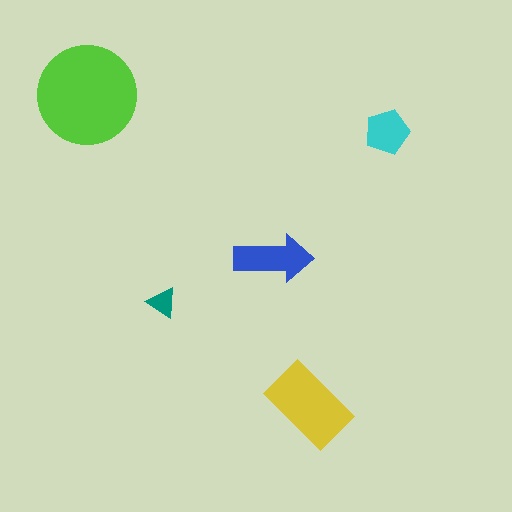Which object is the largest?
The lime circle.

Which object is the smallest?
The teal triangle.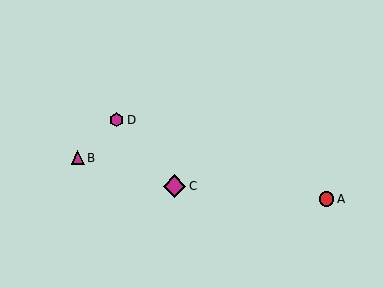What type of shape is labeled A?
Shape A is a red circle.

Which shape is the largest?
The magenta diamond (labeled C) is the largest.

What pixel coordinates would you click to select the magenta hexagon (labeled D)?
Click at (116, 120) to select the magenta hexagon D.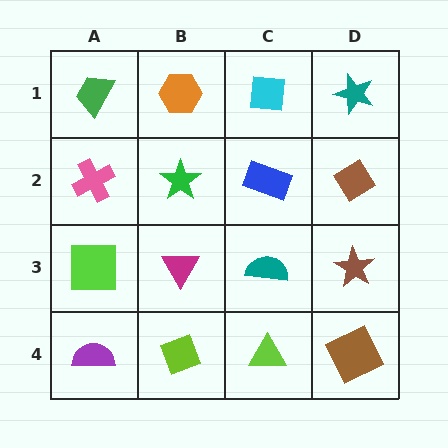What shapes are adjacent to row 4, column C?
A teal semicircle (row 3, column C), a lime diamond (row 4, column B), a brown square (row 4, column D).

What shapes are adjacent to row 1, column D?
A brown diamond (row 2, column D), a cyan square (row 1, column C).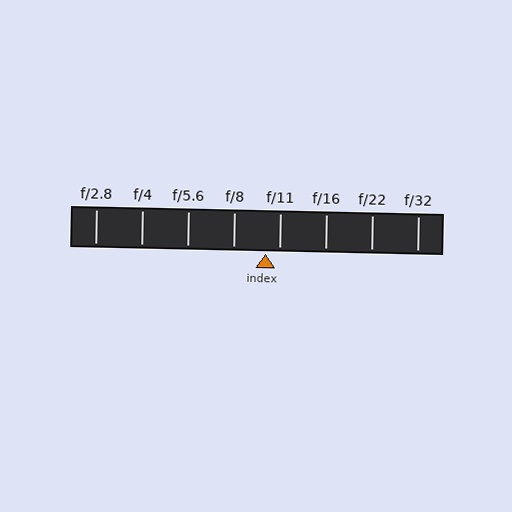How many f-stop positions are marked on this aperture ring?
There are 8 f-stop positions marked.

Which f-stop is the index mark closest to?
The index mark is closest to f/11.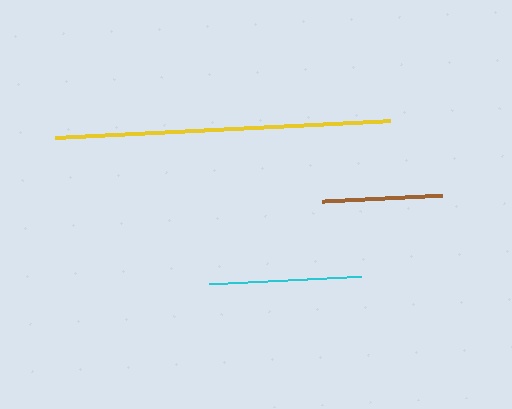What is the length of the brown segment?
The brown segment is approximately 120 pixels long.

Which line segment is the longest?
The yellow line is the longest at approximately 335 pixels.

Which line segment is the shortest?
The brown line is the shortest at approximately 120 pixels.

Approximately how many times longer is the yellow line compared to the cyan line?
The yellow line is approximately 2.2 times the length of the cyan line.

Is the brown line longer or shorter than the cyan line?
The cyan line is longer than the brown line.